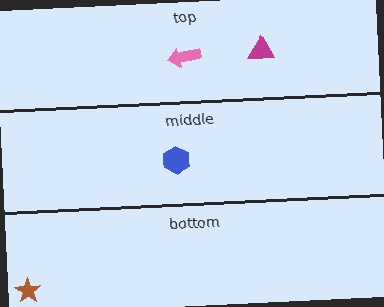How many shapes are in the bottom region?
1.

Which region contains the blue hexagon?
The middle region.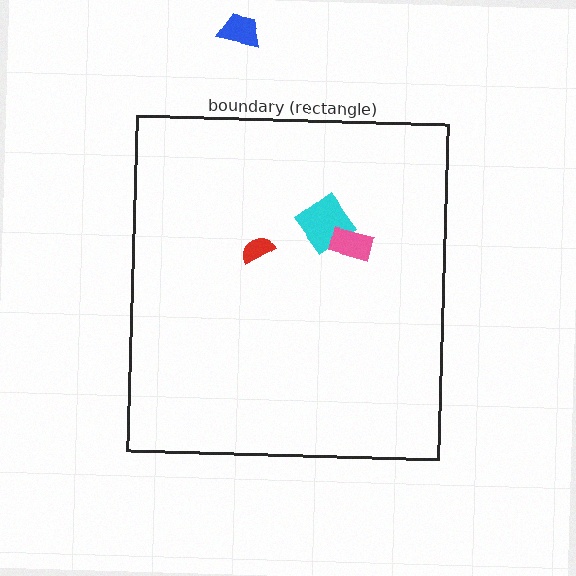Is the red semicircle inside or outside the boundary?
Inside.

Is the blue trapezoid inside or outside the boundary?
Outside.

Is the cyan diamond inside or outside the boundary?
Inside.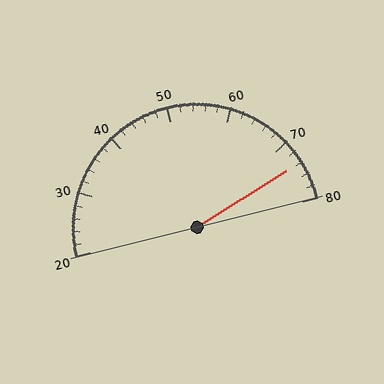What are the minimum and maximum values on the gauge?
The gauge ranges from 20 to 80.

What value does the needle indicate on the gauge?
The needle indicates approximately 74.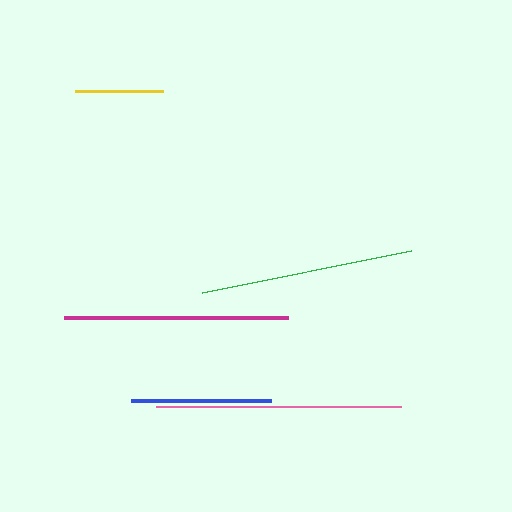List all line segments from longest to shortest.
From longest to shortest: pink, magenta, green, blue, yellow.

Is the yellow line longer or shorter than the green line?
The green line is longer than the yellow line.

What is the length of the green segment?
The green segment is approximately 213 pixels long.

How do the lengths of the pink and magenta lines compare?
The pink and magenta lines are approximately the same length.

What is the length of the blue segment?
The blue segment is approximately 141 pixels long.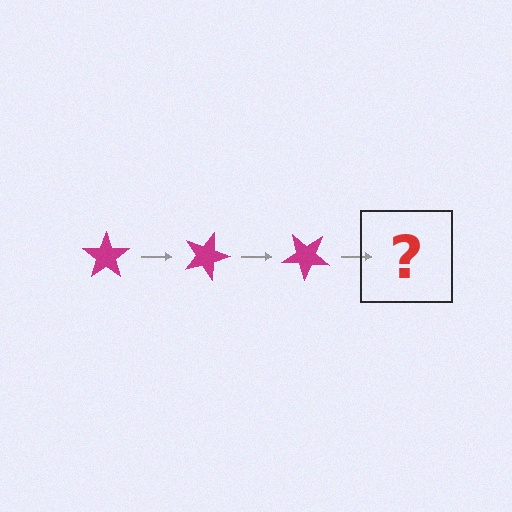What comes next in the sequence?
The next element should be a magenta star rotated 60 degrees.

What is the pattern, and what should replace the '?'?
The pattern is that the star rotates 20 degrees each step. The '?' should be a magenta star rotated 60 degrees.